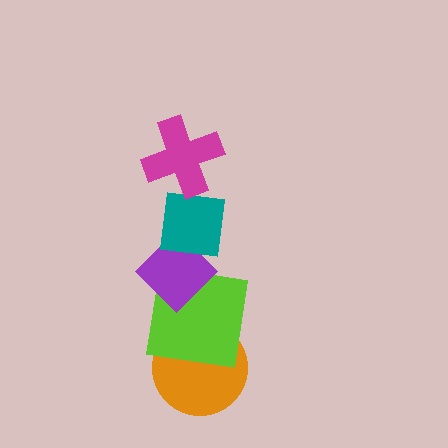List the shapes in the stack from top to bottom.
From top to bottom: the magenta cross, the teal square, the purple diamond, the lime square, the orange circle.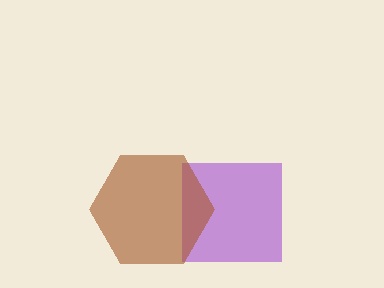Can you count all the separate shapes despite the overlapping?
Yes, there are 2 separate shapes.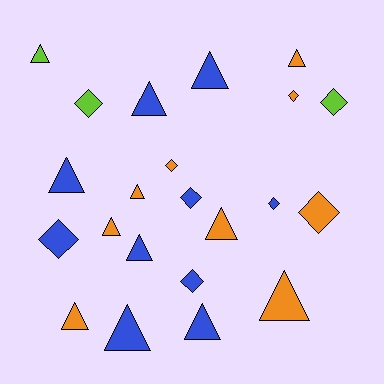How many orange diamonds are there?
There are 3 orange diamonds.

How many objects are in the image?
There are 22 objects.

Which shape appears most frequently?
Triangle, with 13 objects.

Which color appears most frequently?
Blue, with 10 objects.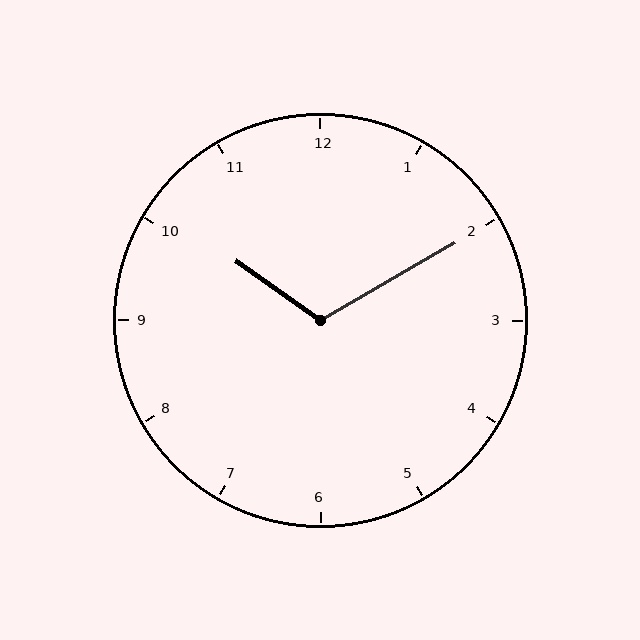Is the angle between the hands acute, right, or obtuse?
It is obtuse.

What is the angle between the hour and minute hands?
Approximately 115 degrees.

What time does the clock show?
10:10.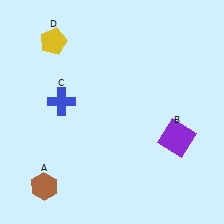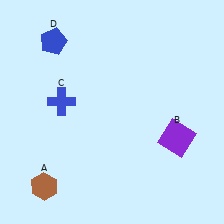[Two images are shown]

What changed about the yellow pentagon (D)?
In Image 1, D is yellow. In Image 2, it changed to blue.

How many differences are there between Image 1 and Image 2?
There is 1 difference between the two images.